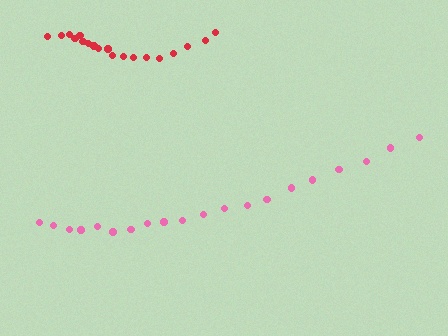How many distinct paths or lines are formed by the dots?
There are 2 distinct paths.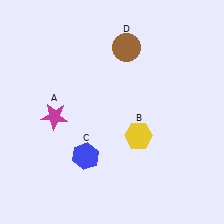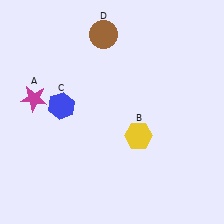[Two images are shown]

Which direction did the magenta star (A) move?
The magenta star (A) moved left.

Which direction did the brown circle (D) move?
The brown circle (D) moved left.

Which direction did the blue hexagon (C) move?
The blue hexagon (C) moved up.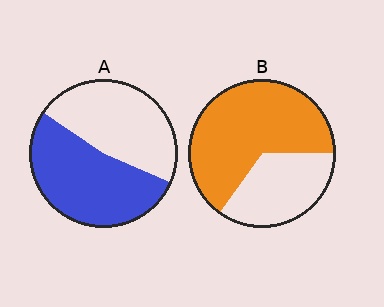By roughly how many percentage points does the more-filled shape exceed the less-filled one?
By roughly 10 percentage points (B over A).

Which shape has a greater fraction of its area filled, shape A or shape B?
Shape B.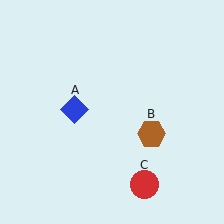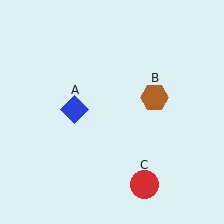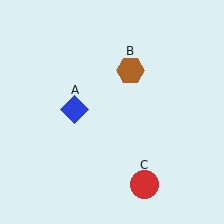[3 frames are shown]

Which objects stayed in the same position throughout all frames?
Blue diamond (object A) and red circle (object C) remained stationary.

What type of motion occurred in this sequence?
The brown hexagon (object B) rotated counterclockwise around the center of the scene.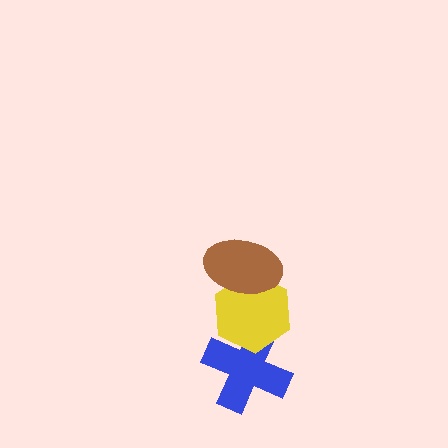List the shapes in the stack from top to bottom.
From top to bottom: the brown ellipse, the yellow hexagon, the blue cross.